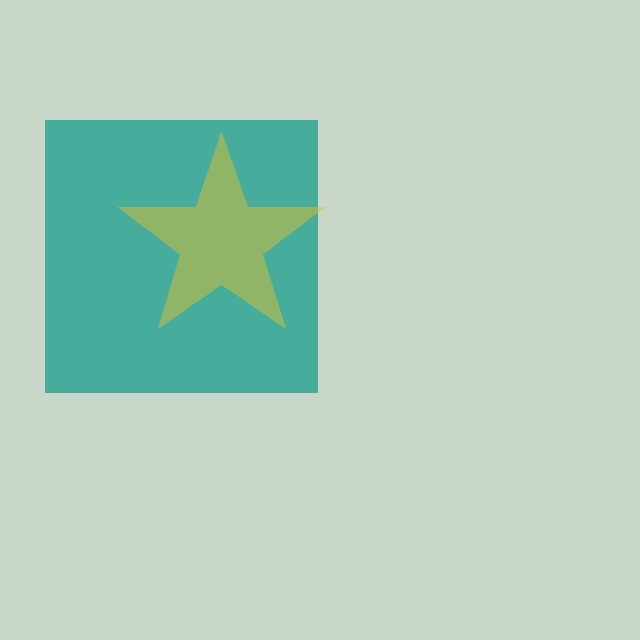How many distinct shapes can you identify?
There are 2 distinct shapes: a teal square, a yellow star.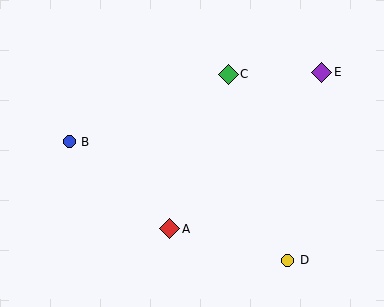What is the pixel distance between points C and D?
The distance between C and D is 195 pixels.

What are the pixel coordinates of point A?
Point A is at (170, 229).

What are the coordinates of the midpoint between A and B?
The midpoint between A and B is at (120, 185).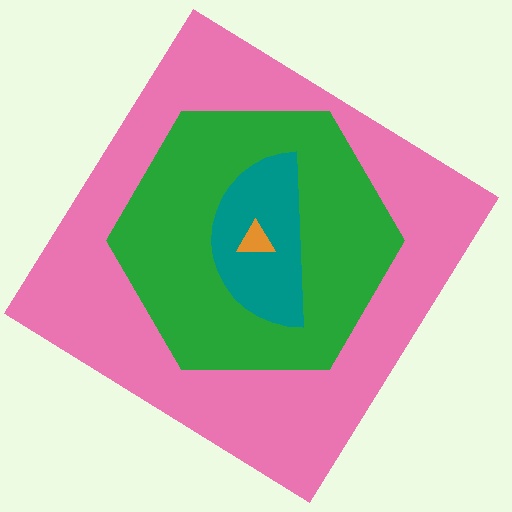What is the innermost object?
The orange triangle.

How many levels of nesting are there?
4.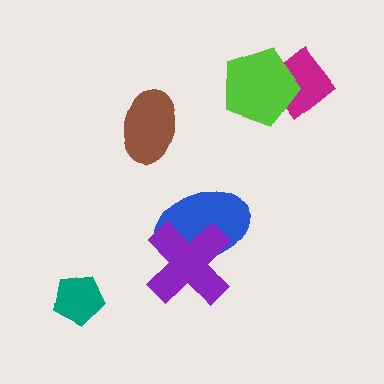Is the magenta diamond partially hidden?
Yes, it is partially covered by another shape.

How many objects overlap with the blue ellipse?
1 object overlaps with the blue ellipse.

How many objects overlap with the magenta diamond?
1 object overlaps with the magenta diamond.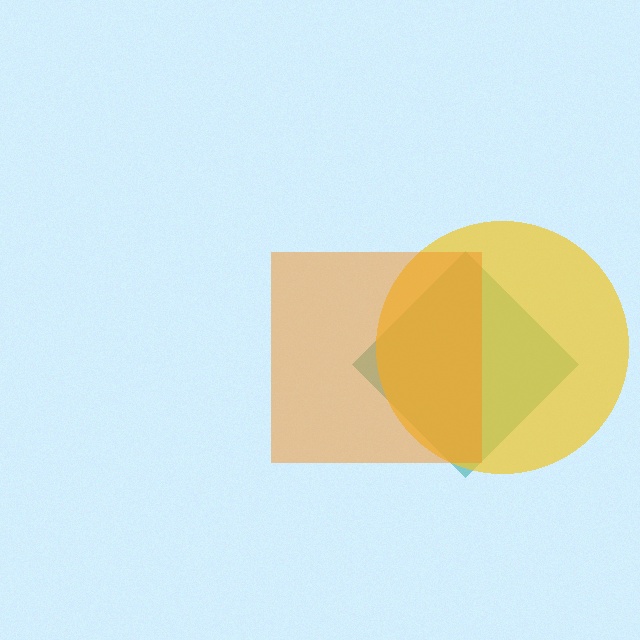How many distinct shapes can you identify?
There are 3 distinct shapes: a teal diamond, a yellow circle, an orange square.